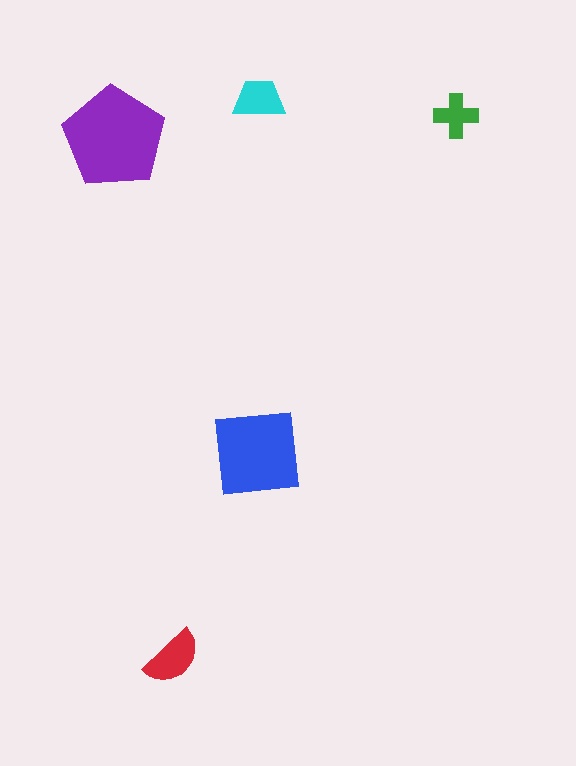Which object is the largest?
The purple pentagon.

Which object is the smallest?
The green cross.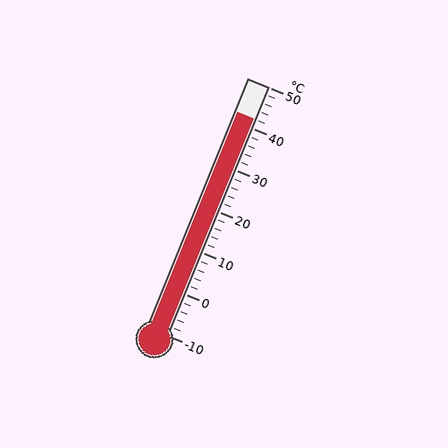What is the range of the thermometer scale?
The thermometer scale ranges from -10°C to 50°C.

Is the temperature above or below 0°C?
The temperature is above 0°C.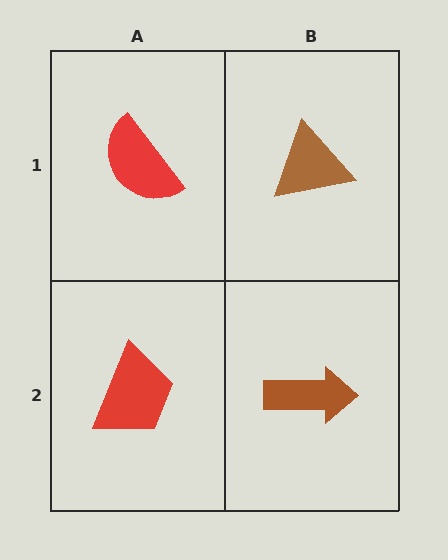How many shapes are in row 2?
2 shapes.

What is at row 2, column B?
A brown arrow.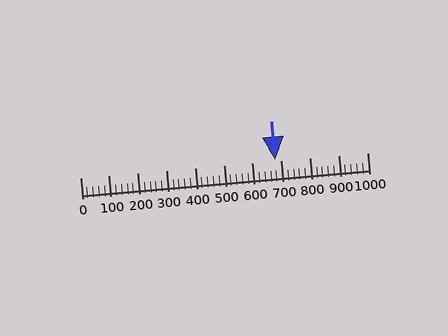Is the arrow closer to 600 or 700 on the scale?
The arrow is closer to 700.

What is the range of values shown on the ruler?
The ruler shows values from 0 to 1000.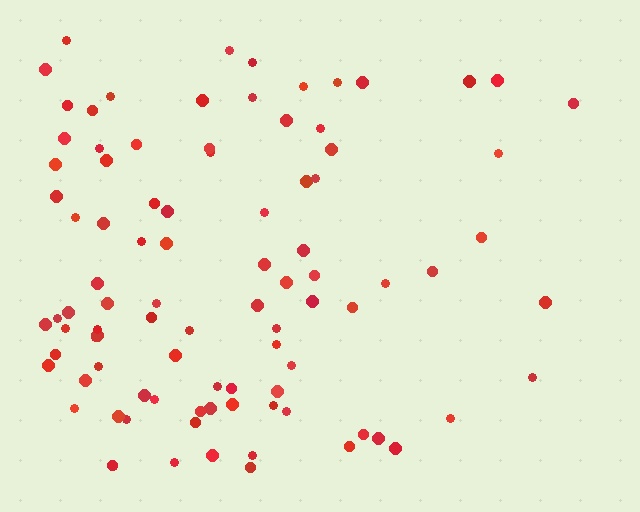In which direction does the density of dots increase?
From right to left, with the left side densest.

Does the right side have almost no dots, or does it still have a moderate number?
Still a moderate number, just noticeably fewer than the left.